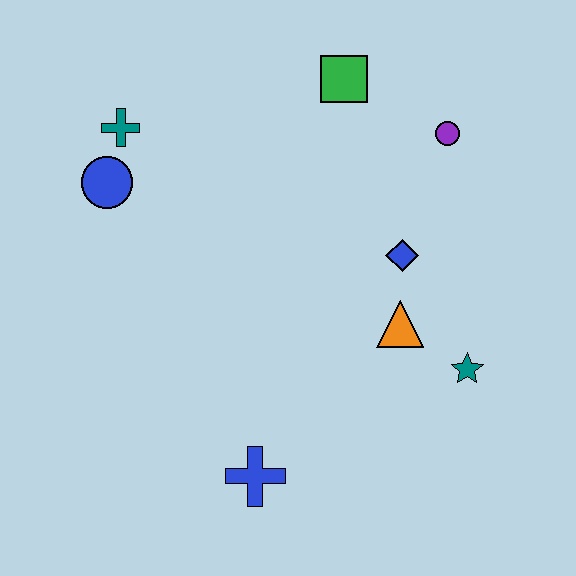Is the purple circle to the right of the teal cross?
Yes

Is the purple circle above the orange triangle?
Yes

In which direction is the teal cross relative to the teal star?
The teal cross is to the left of the teal star.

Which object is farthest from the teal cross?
The teal star is farthest from the teal cross.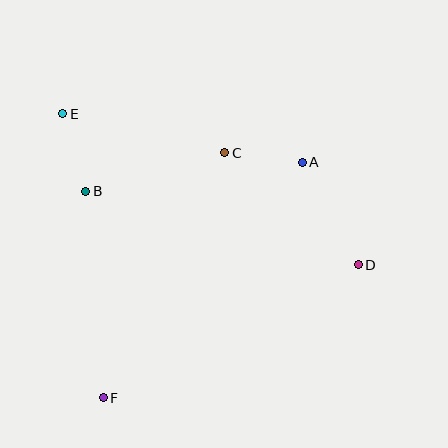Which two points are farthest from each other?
Points D and E are farthest from each other.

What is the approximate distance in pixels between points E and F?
The distance between E and F is approximately 287 pixels.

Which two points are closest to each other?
Points A and C are closest to each other.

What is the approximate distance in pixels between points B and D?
The distance between B and D is approximately 283 pixels.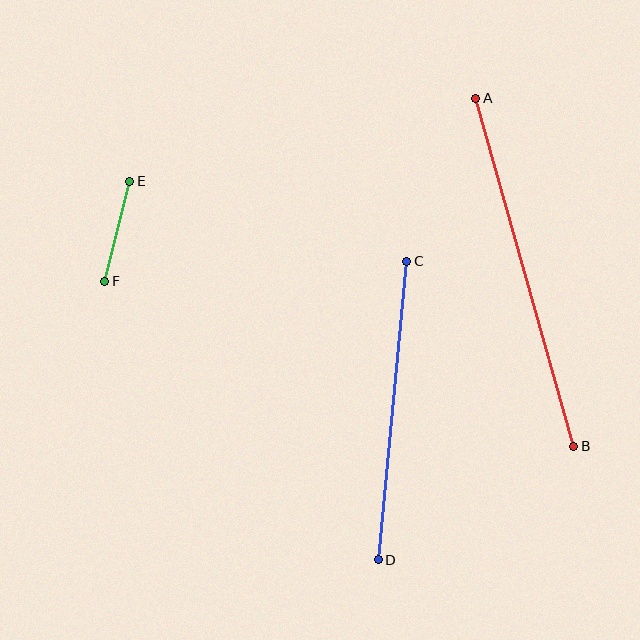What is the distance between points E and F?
The distance is approximately 103 pixels.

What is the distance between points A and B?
The distance is approximately 361 pixels.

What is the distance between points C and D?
The distance is approximately 300 pixels.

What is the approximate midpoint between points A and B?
The midpoint is at approximately (525, 272) pixels.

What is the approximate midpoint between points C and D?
The midpoint is at approximately (393, 411) pixels.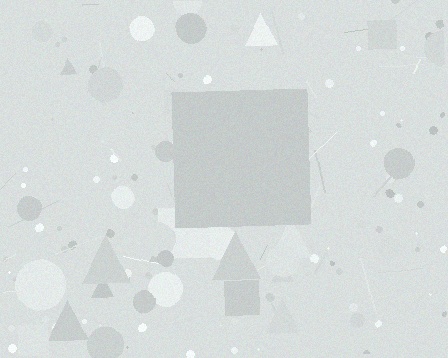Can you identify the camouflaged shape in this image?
The camouflaged shape is a square.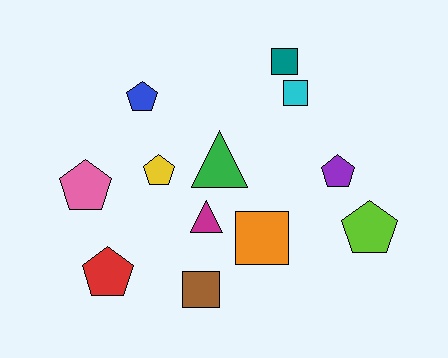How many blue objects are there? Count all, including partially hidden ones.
There is 1 blue object.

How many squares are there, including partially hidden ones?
There are 4 squares.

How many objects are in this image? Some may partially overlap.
There are 12 objects.